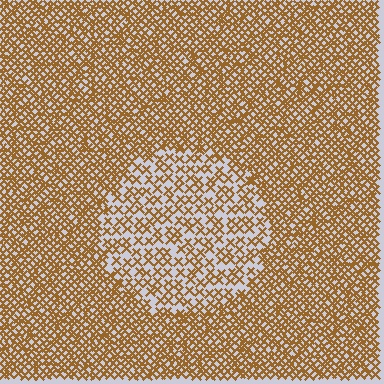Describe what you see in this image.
The image contains small brown elements arranged at two different densities. A circle-shaped region is visible where the elements are less densely packed than the surrounding area.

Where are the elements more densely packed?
The elements are more densely packed outside the circle boundary.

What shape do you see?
I see a circle.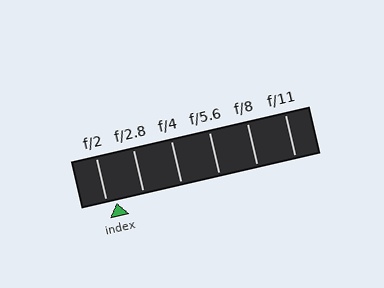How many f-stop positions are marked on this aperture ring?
There are 6 f-stop positions marked.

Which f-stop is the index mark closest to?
The index mark is closest to f/2.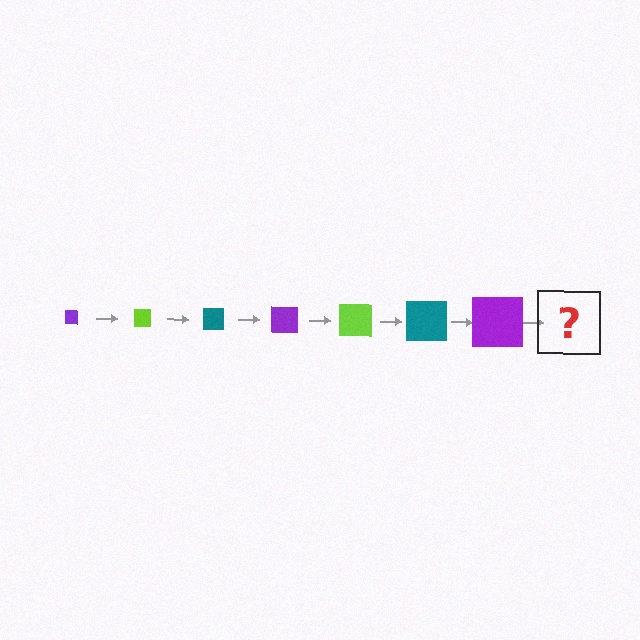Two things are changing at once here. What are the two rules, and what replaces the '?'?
The two rules are that the square grows larger each step and the color cycles through purple, lime, and teal. The '?' should be a lime square, larger than the previous one.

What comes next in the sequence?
The next element should be a lime square, larger than the previous one.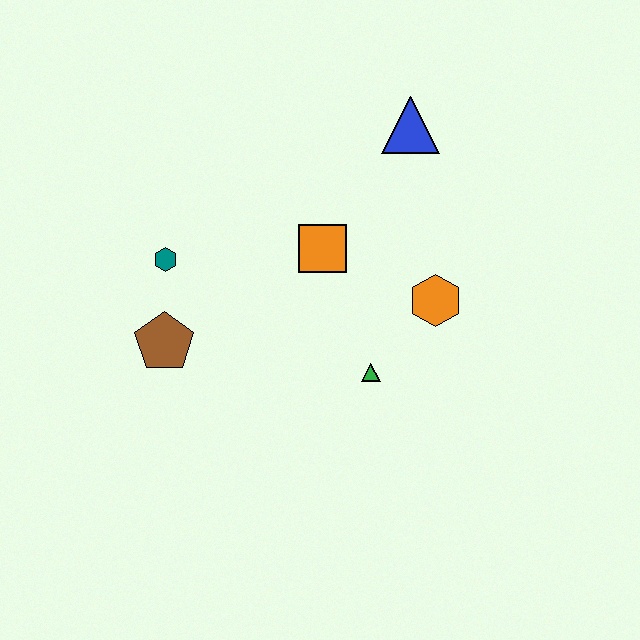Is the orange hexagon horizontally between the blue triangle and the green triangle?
No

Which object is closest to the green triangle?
The orange hexagon is closest to the green triangle.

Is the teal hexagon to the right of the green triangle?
No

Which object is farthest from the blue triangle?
The brown pentagon is farthest from the blue triangle.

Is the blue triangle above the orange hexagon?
Yes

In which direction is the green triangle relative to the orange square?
The green triangle is below the orange square.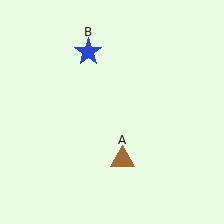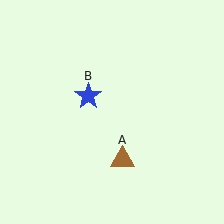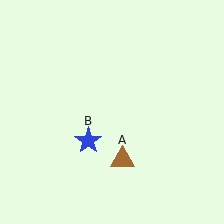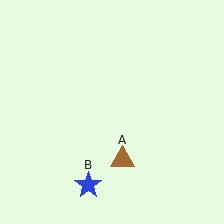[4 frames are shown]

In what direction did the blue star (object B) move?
The blue star (object B) moved down.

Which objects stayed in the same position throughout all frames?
Brown triangle (object A) remained stationary.